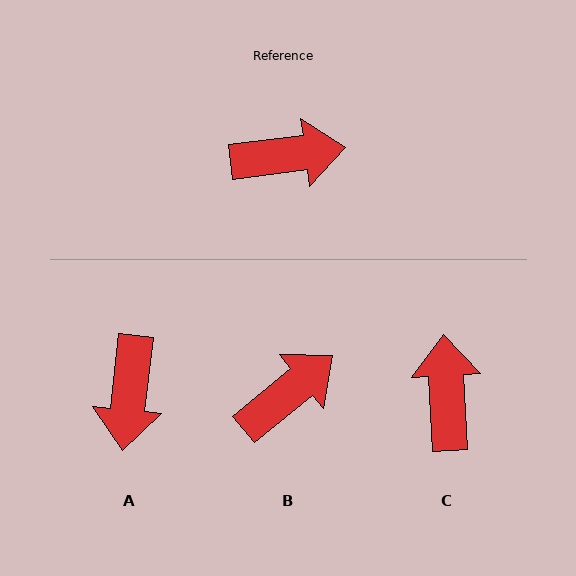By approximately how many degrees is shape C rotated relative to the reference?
Approximately 86 degrees counter-clockwise.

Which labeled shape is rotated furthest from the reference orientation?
A, about 104 degrees away.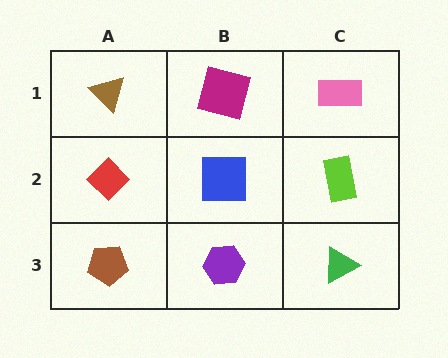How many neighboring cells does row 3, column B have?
3.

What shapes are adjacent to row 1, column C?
A lime rectangle (row 2, column C), a magenta square (row 1, column B).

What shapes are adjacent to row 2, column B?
A magenta square (row 1, column B), a purple hexagon (row 3, column B), a red diamond (row 2, column A), a lime rectangle (row 2, column C).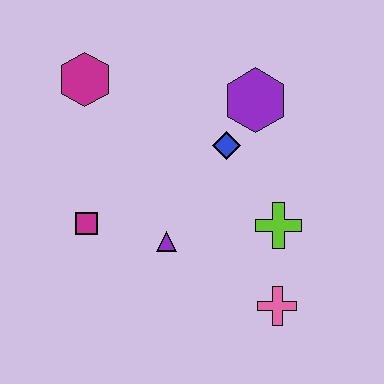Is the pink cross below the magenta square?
Yes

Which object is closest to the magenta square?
The purple triangle is closest to the magenta square.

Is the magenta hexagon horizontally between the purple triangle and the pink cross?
No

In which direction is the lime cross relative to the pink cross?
The lime cross is above the pink cross.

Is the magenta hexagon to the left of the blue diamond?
Yes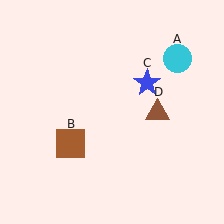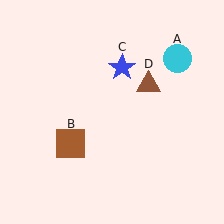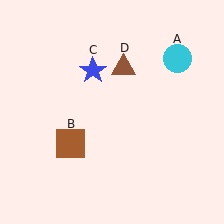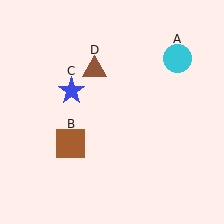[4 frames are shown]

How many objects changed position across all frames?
2 objects changed position: blue star (object C), brown triangle (object D).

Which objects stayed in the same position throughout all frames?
Cyan circle (object A) and brown square (object B) remained stationary.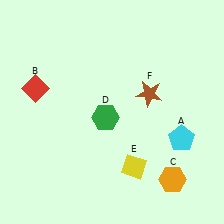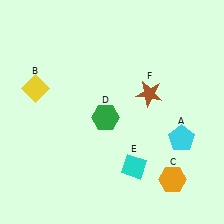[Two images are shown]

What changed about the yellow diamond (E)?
In Image 1, E is yellow. In Image 2, it changed to cyan.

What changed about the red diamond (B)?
In Image 1, B is red. In Image 2, it changed to yellow.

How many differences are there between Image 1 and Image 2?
There are 2 differences between the two images.